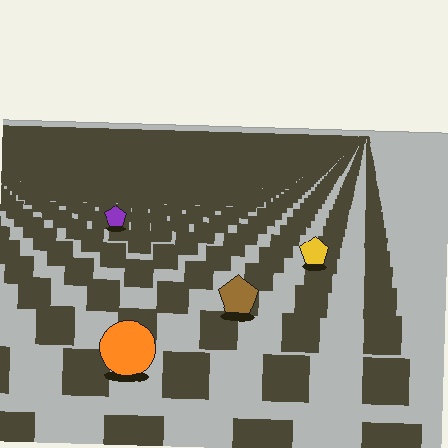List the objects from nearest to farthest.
From nearest to farthest: the orange circle, the brown pentagon, the yellow pentagon, the purple pentagon.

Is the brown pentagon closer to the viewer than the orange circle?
No. The orange circle is closer — you can tell from the texture gradient: the ground texture is coarser near it.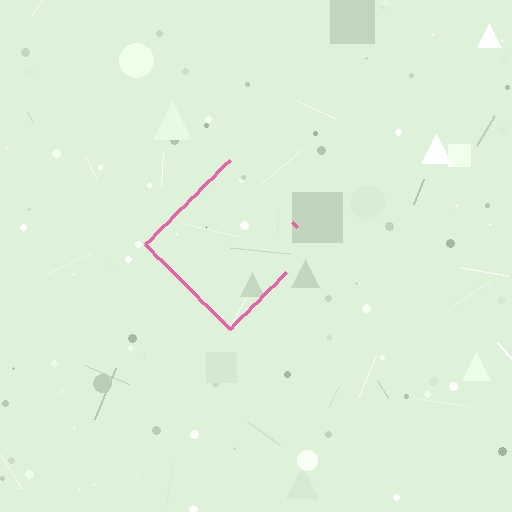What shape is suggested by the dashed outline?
The dashed outline suggests a diamond.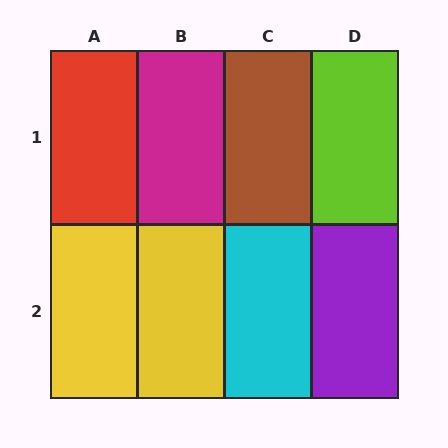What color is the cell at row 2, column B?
Yellow.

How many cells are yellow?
2 cells are yellow.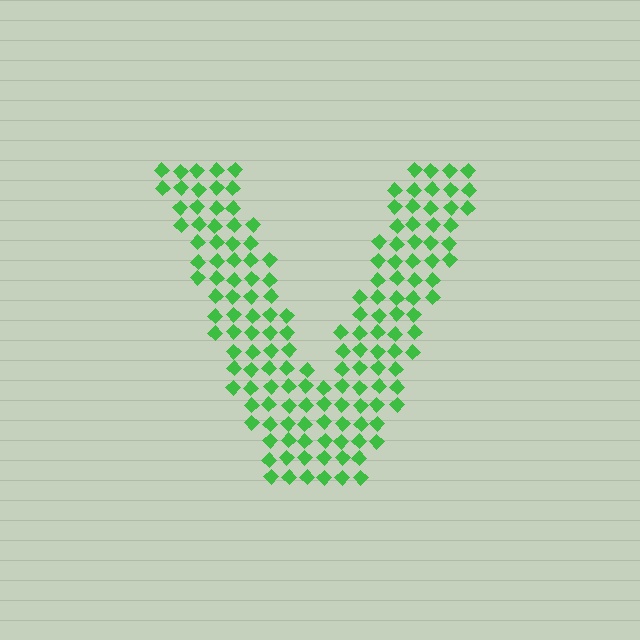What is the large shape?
The large shape is the letter V.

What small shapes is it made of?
It is made of small diamonds.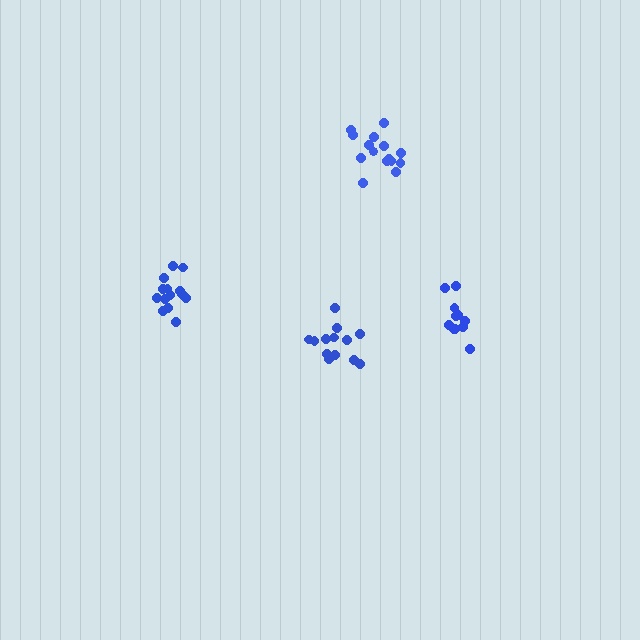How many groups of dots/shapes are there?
There are 4 groups.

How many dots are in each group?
Group 1: 15 dots, Group 2: 11 dots, Group 3: 14 dots, Group 4: 13 dots (53 total).